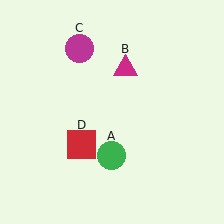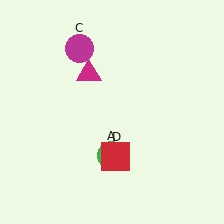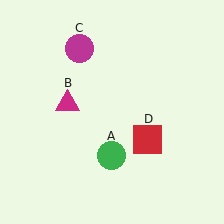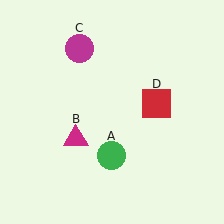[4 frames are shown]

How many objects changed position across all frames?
2 objects changed position: magenta triangle (object B), red square (object D).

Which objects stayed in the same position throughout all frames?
Green circle (object A) and magenta circle (object C) remained stationary.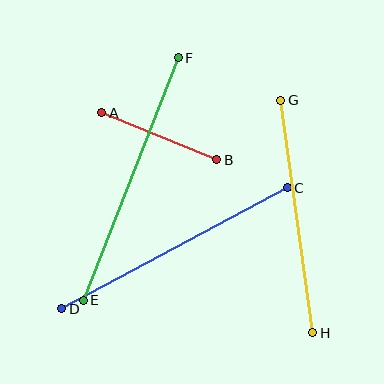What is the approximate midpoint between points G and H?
The midpoint is at approximately (297, 216) pixels.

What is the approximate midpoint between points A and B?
The midpoint is at approximately (159, 136) pixels.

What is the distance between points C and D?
The distance is approximately 256 pixels.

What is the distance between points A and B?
The distance is approximately 124 pixels.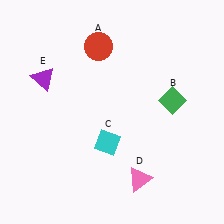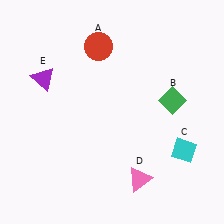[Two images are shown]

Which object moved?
The cyan diamond (C) moved right.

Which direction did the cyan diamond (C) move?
The cyan diamond (C) moved right.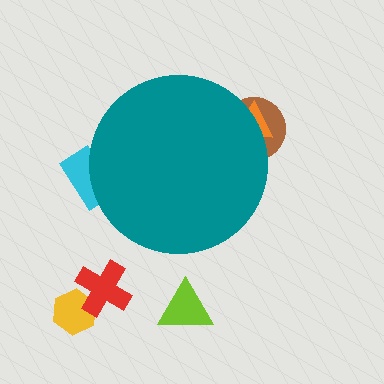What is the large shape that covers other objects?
A teal circle.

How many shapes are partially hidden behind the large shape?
3 shapes are partially hidden.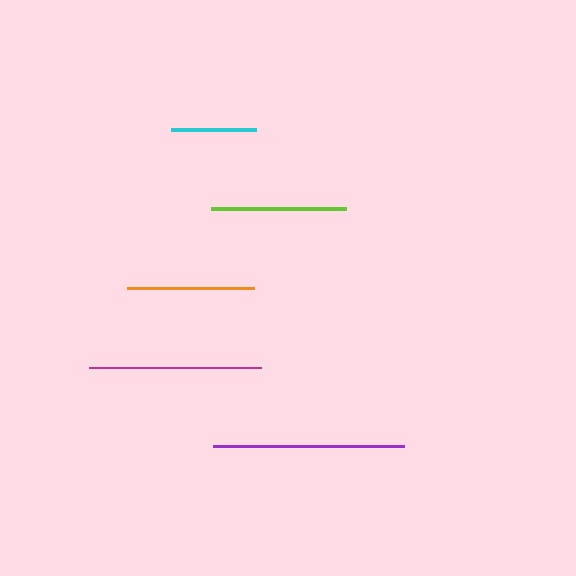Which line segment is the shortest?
The cyan line is the shortest at approximately 84 pixels.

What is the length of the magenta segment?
The magenta segment is approximately 171 pixels long.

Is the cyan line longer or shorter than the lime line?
The lime line is longer than the cyan line.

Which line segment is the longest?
The purple line is the longest at approximately 191 pixels.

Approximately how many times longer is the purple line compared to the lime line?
The purple line is approximately 1.4 times the length of the lime line.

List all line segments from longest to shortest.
From longest to shortest: purple, magenta, lime, orange, cyan.